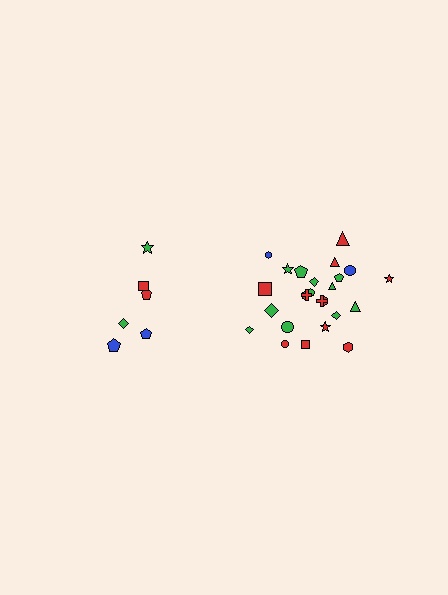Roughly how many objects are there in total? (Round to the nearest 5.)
Roughly 30 objects in total.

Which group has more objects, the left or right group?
The right group.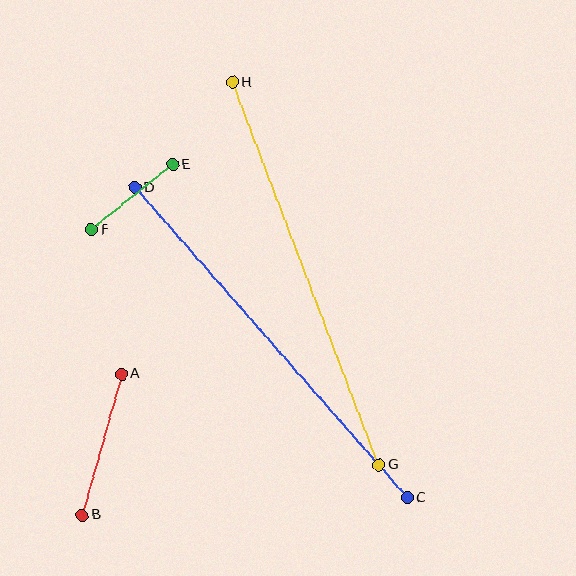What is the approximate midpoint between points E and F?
The midpoint is at approximately (132, 197) pixels.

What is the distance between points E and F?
The distance is approximately 104 pixels.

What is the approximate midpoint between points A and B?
The midpoint is at approximately (102, 444) pixels.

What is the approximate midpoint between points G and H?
The midpoint is at approximately (306, 273) pixels.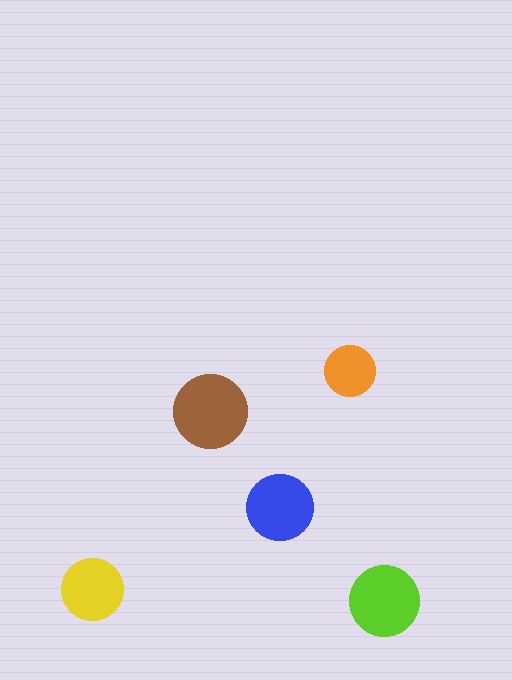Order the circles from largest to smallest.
the brown one, the lime one, the blue one, the yellow one, the orange one.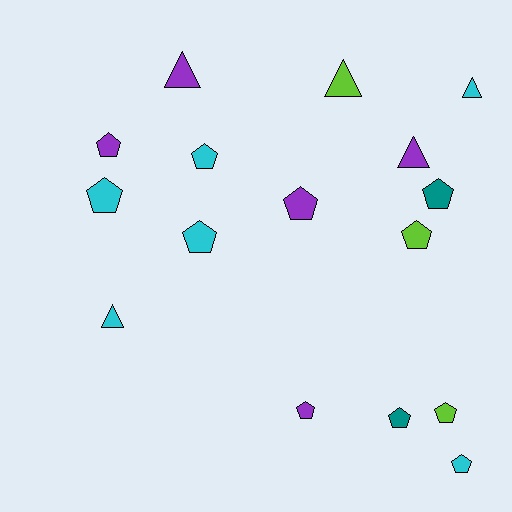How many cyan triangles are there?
There are 2 cyan triangles.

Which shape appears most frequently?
Pentagon, with 11 objects.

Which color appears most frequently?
Cyan, with 6 objects.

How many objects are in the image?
There are 16 objects.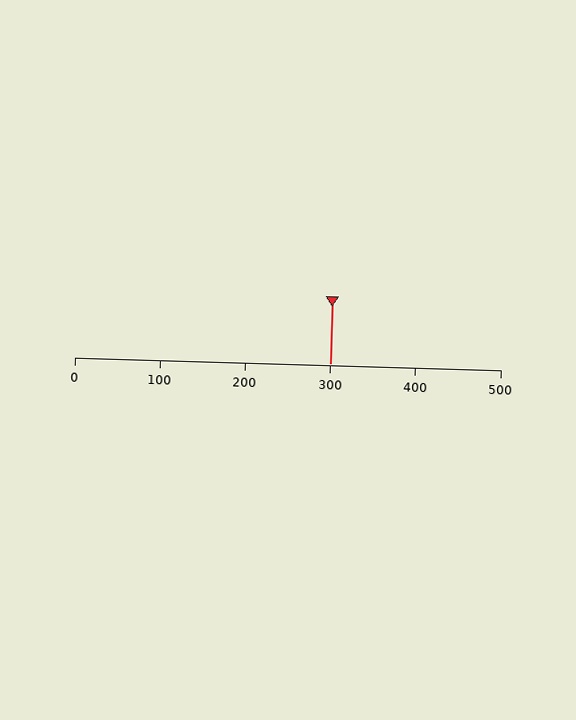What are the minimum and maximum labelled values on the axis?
The axis runs from 0 to 500.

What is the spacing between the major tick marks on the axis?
The major ticks are spaced 100 apart.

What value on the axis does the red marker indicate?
The marker indicates approximately 300.